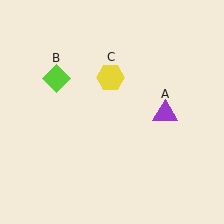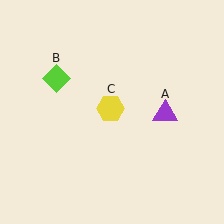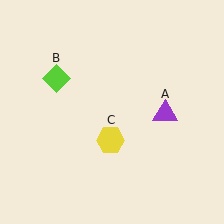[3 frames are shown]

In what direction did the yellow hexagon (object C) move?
The yellow hexagon (object C) moved down.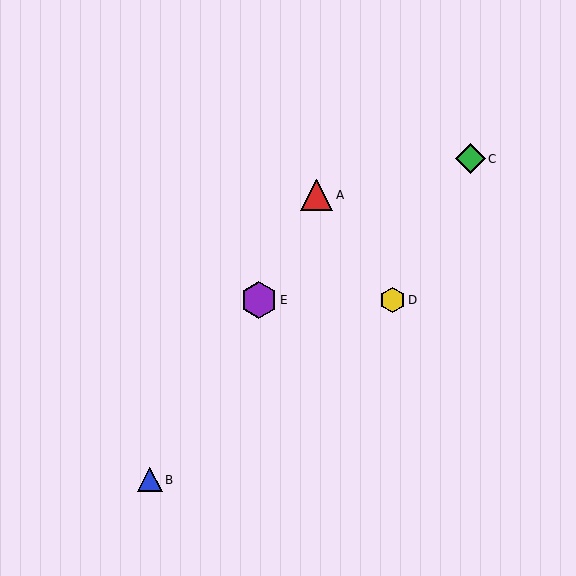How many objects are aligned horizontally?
2 objects (D, E) are aligned horizontally.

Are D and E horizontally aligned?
Yes, both are at y≈300.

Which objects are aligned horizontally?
Objects D, E are aligned horizontally.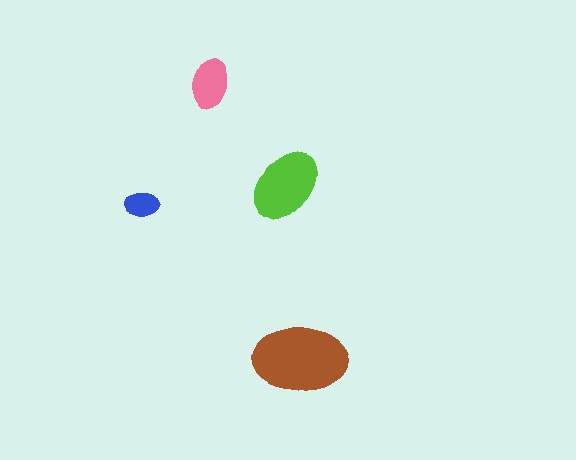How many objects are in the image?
There are 4 objects in the image.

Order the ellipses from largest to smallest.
the brown one, the lime one, the pink one, the blue one.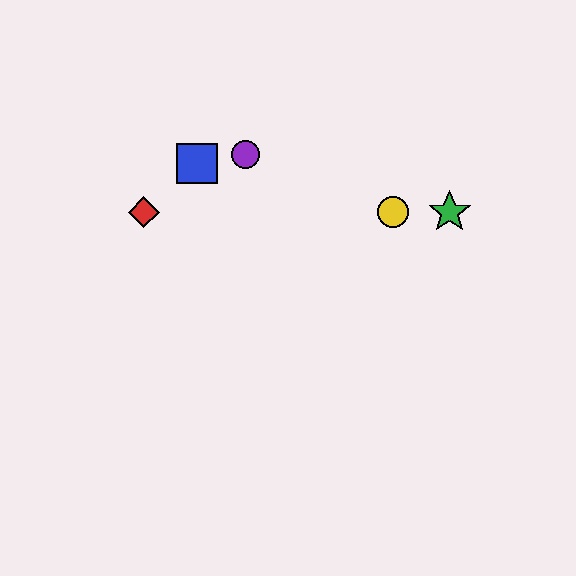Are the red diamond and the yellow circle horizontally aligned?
Yes, both are at y≈212.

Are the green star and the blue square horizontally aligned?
No, the green star is at y≈212 and the blue square is at y≈164.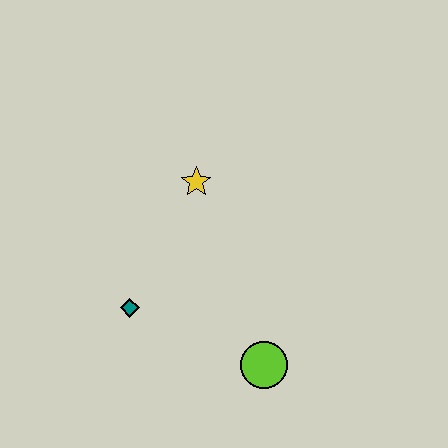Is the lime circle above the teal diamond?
No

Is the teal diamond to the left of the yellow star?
Yes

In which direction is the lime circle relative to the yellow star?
The lime circle is below the yellow star.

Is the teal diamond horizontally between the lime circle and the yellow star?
No